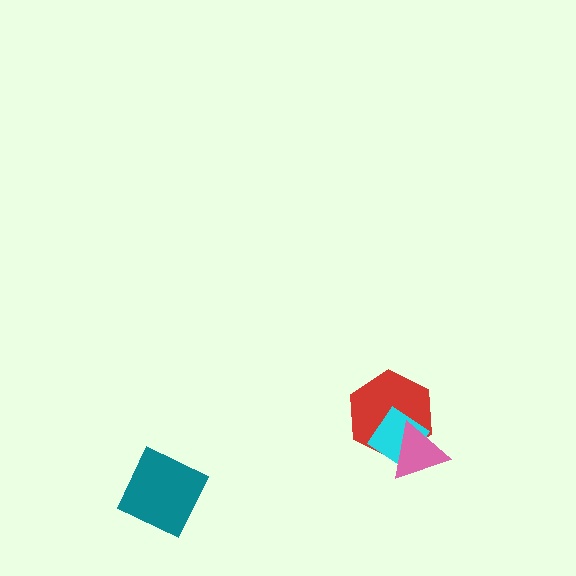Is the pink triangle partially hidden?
No, no other shape covers it.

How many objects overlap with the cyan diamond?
2 objects overlap with the cyan diamond.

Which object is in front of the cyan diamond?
The pink triangle is in front of the cyan diamond.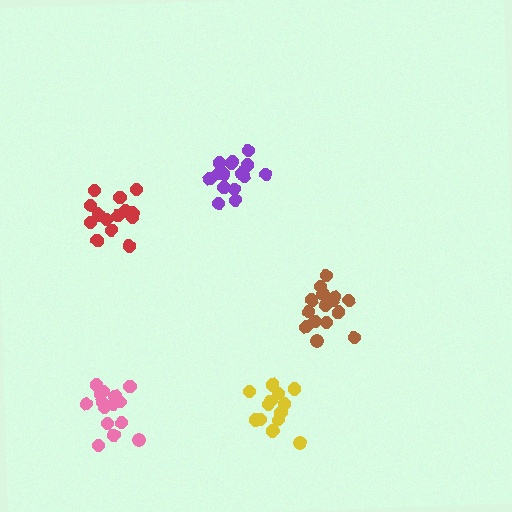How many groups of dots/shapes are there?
There are 5 groups.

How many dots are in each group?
Group 1: 15 dots, Group 2: 16 dots, Group 3: 14 dots, Group 4: 15 dots, Group 5: 16 dots (76 total).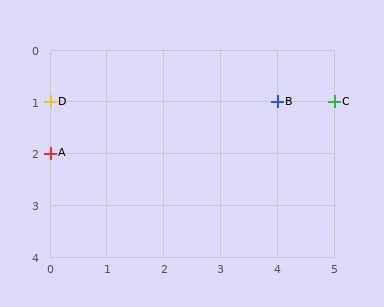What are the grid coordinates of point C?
Point C is at grid coordinates (5, 1).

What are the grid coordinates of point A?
Point A is at grid coordinates (0, 2).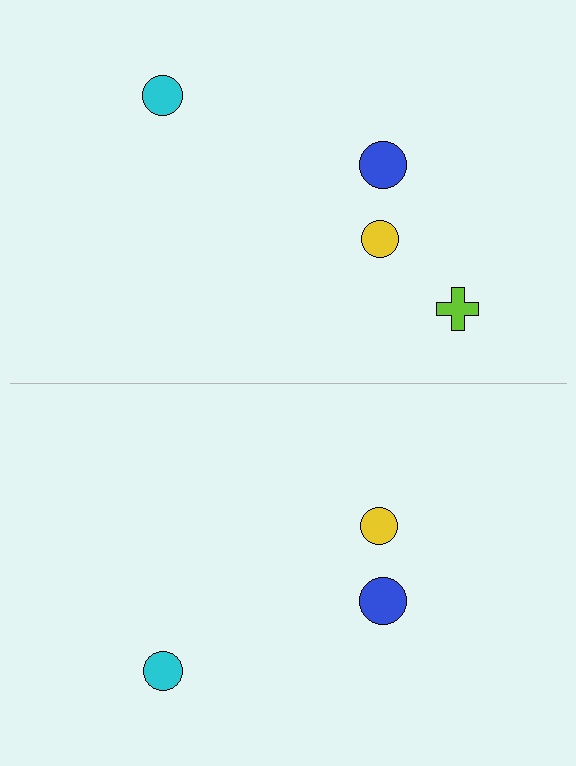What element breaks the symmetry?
A lime cross is missing from the bottom side.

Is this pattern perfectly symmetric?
No, the pattern is not perfectly symmetric. A lime cross is missing from the bottom side.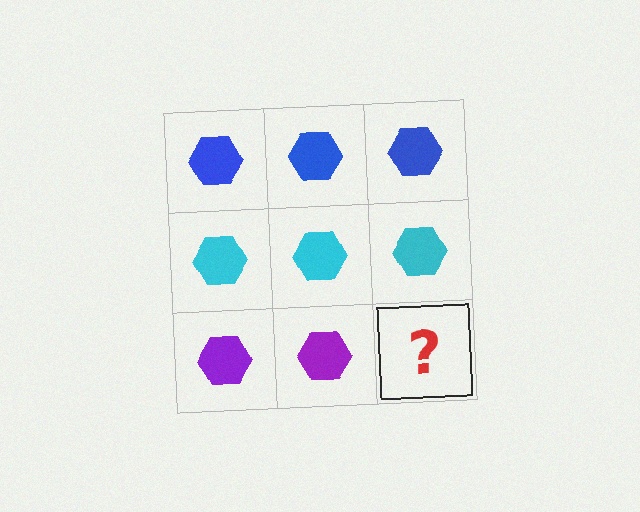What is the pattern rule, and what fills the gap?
The rule is that each row has a consistent color. The gap should be filled with a purple hexagon.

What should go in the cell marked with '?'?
The missing cell should contain a purple hexagon.